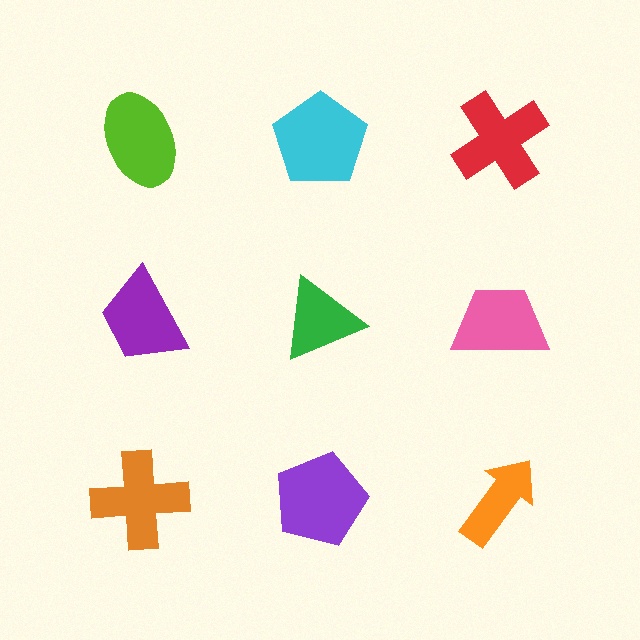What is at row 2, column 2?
A green triangle.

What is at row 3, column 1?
An orange cross.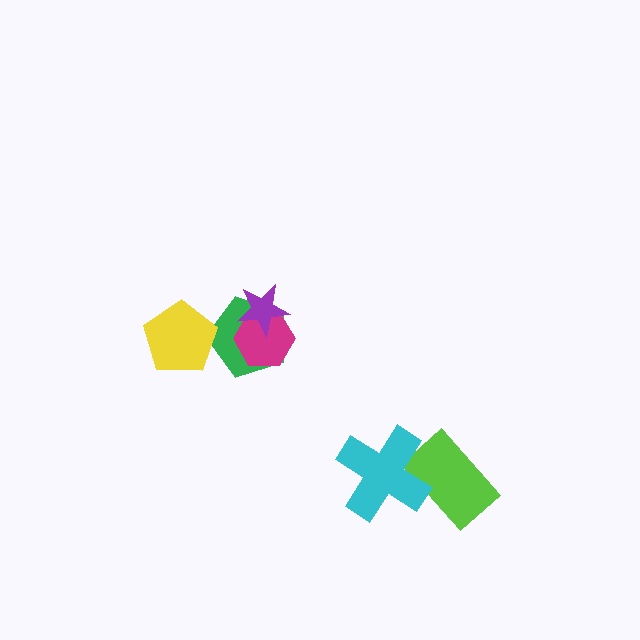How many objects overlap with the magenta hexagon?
2 objects overlap with the magenta hexagon.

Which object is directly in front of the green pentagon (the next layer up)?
The magenta hexagon is directly in front of the green pentagon.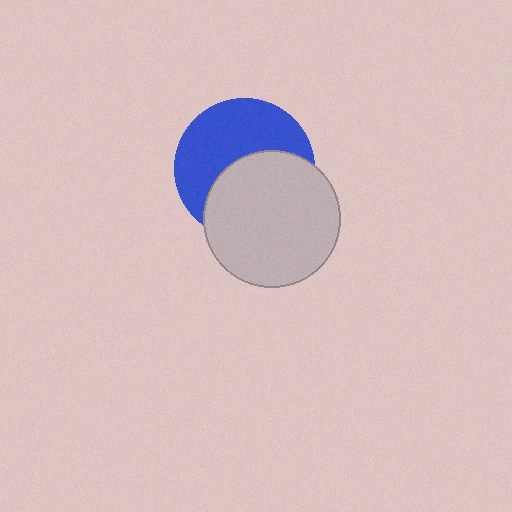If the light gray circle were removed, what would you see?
You would see the complete blue circle.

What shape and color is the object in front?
The object in front is a light gray circle.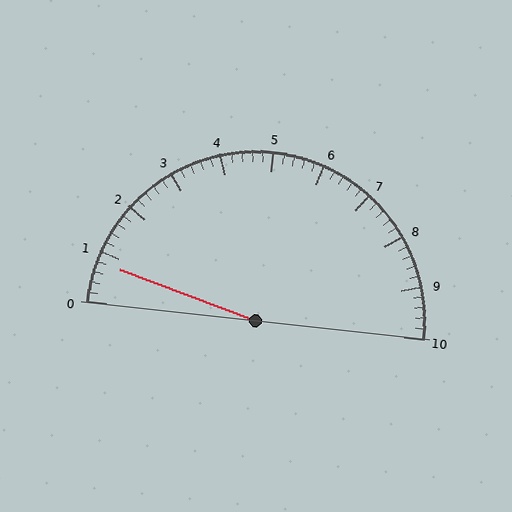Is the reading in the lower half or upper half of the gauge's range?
The reading is in the lower half of the range (0 to 10).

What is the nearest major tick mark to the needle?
The nearest major tick mark is 1.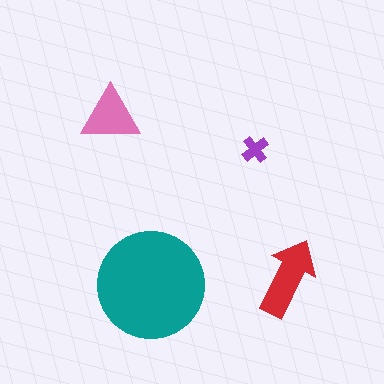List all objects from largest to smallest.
The teal circle, the red arrow, the pink triangle, the purple cross.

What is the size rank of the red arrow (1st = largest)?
2nd.